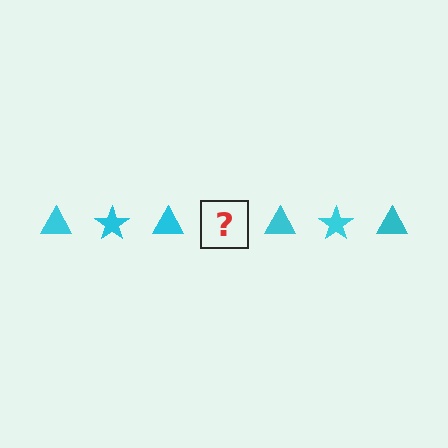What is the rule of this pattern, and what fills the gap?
The rule is that the pattern cycles through triangle, star shapes in cyan. The gap should be filled with a cyan star.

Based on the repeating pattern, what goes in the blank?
The blank should be a cyan star.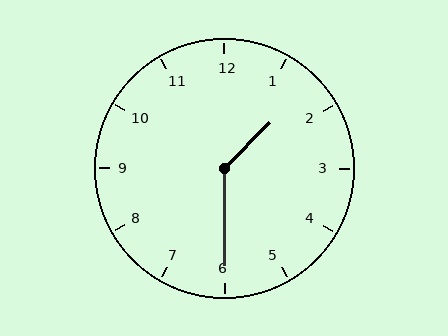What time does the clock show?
1:30.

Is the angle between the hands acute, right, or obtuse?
It is obtuse.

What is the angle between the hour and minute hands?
Approximately 135 degrees.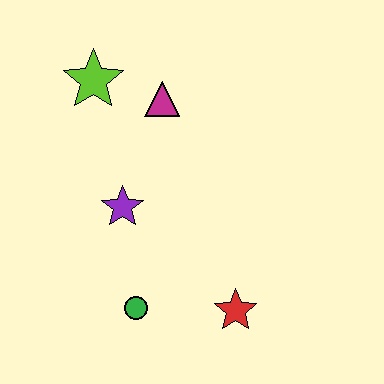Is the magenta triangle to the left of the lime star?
No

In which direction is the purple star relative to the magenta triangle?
The purple star is below the magenta triangle.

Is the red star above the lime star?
No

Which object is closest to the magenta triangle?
The lime star is closest to the magenta triangle.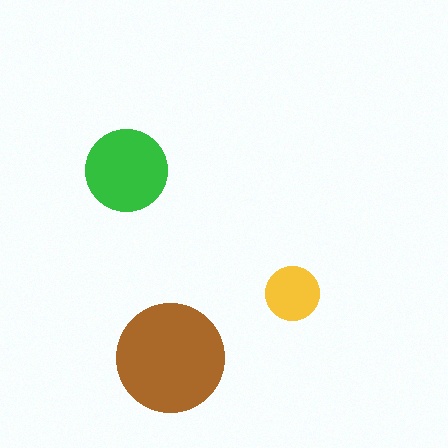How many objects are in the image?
There are 3 objects in the image.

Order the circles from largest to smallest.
the brown one, the green one, the yellow one.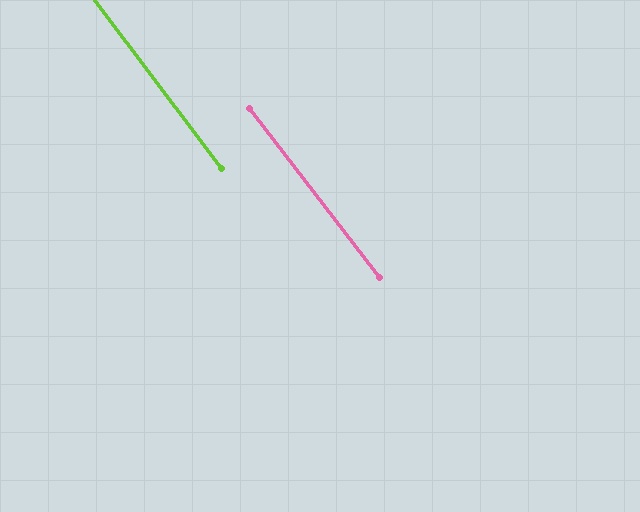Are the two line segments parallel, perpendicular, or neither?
Parallel — their directions differ by only 0.7°.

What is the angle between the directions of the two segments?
Approximately 1 degree.